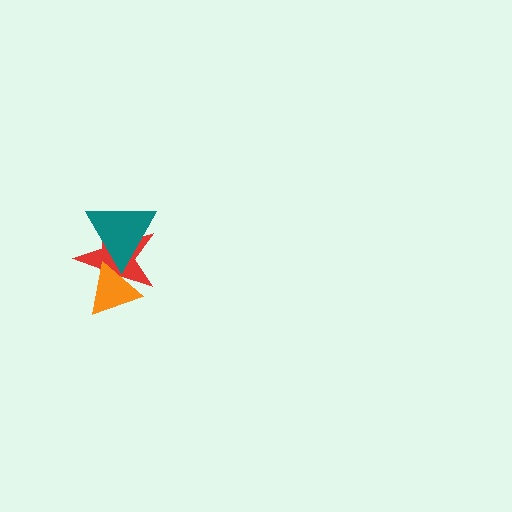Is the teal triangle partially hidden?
Yes, it is partially covered by another shape.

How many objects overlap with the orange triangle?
2 objects overlap with the orange triangle.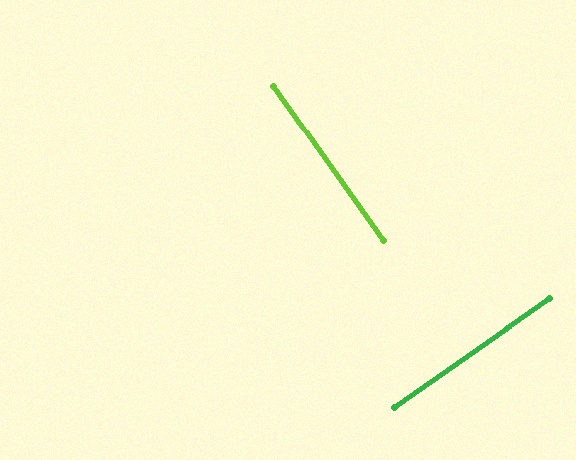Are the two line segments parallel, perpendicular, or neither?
Perpendicular — they meet at approximately 90°.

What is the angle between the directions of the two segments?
Approximately 90 degrees.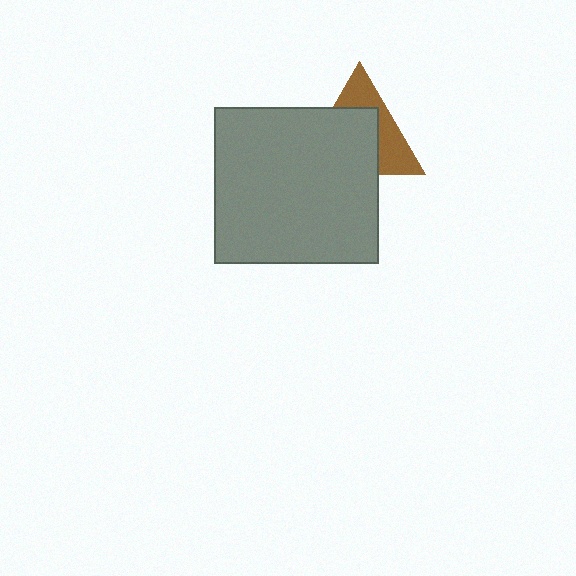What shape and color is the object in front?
The object in front is a gray rectangle.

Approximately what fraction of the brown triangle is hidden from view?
Roughly 59% of the brown triangle is hidden behind the gray rectangle.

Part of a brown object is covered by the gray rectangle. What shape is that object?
It is a triangle.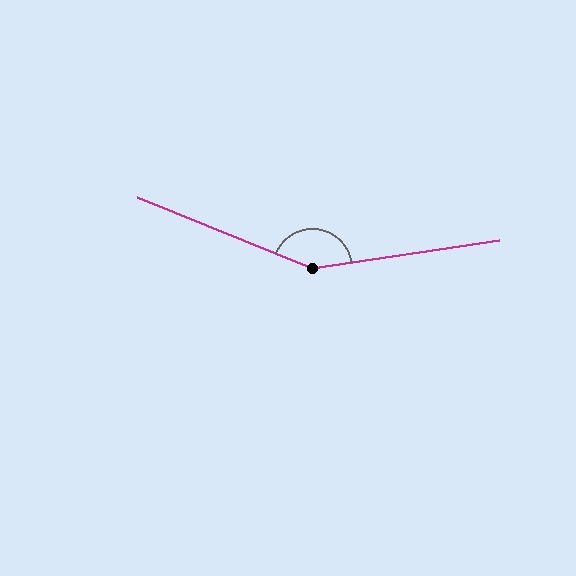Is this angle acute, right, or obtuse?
It is obtuse.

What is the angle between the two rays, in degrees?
Approximately 150 degrees.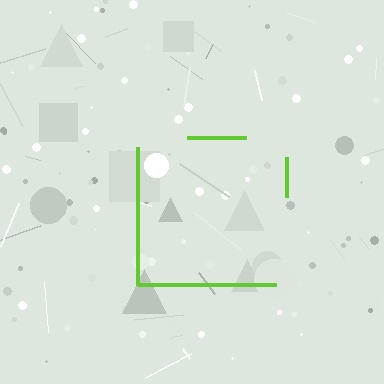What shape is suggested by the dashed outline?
The dashed outline suggests a square.